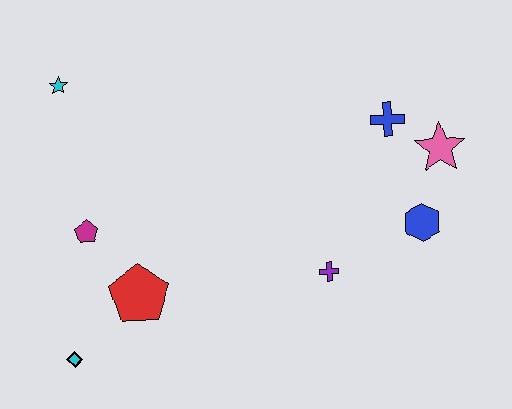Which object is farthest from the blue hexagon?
The cyan star is farthest from the blue hexagon.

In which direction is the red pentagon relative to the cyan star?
The red pentagon is below the cyan star.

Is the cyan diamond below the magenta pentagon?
Yes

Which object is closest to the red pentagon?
The magenta pentagon is closest to the red pentagon.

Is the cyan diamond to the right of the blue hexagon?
No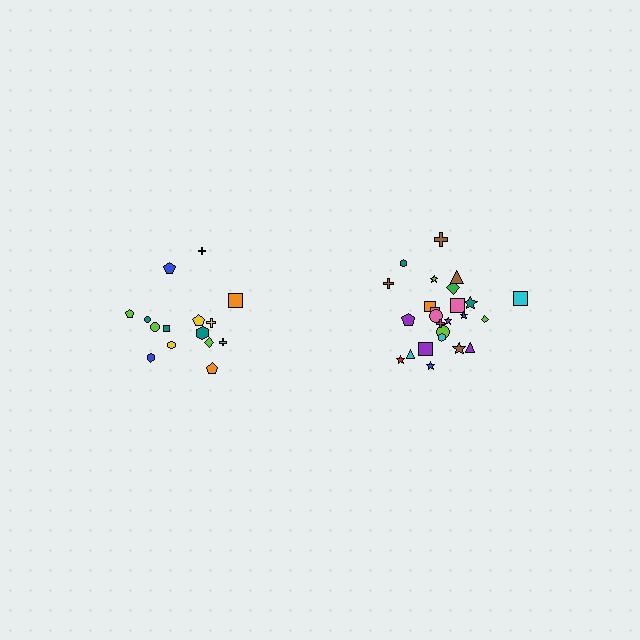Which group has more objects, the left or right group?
The right group.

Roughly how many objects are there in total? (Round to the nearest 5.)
Roughly 40 objects in total.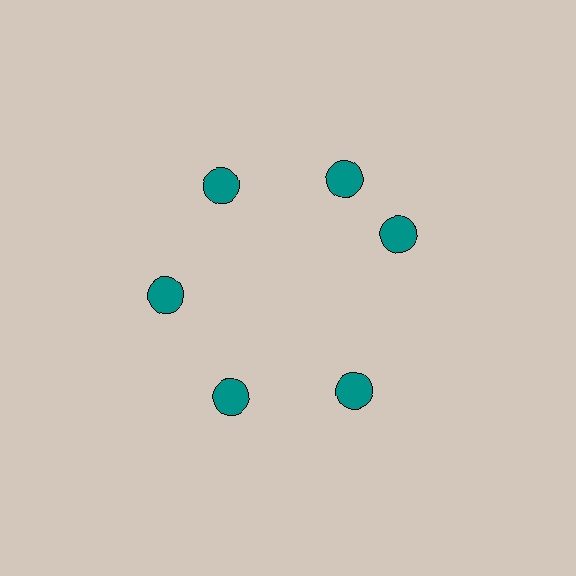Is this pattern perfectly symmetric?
No. The 6 teal circles are arranged in a ring, but one element near the 3 o'clock position is rotated out of alignment along the ring, breaking the 6-fold rotational symmetry.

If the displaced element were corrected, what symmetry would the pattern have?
It would have 6-fold rotational symmetry — the pattern would map onto itself every 60 degrees.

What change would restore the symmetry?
The symmetry would be restored by rotating it back into even spacing with its neighbors so that all 6 circles sit at equal angles and equal distance from the center.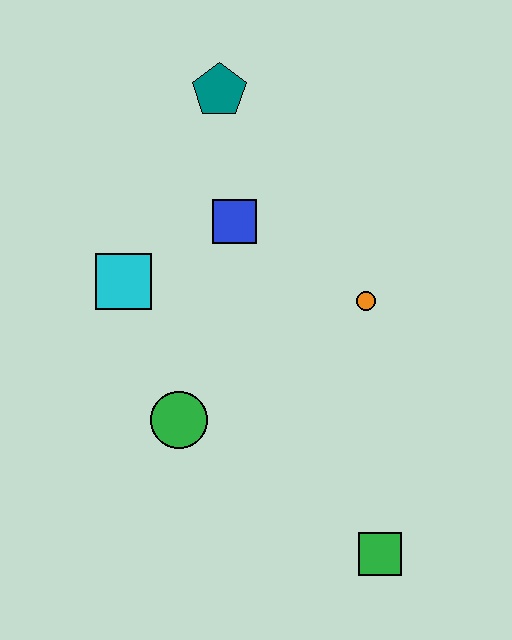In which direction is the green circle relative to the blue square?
The green circle is below the blue square.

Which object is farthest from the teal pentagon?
The green square is farthest from the teal pentagon.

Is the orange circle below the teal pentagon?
Yes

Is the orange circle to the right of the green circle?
Yes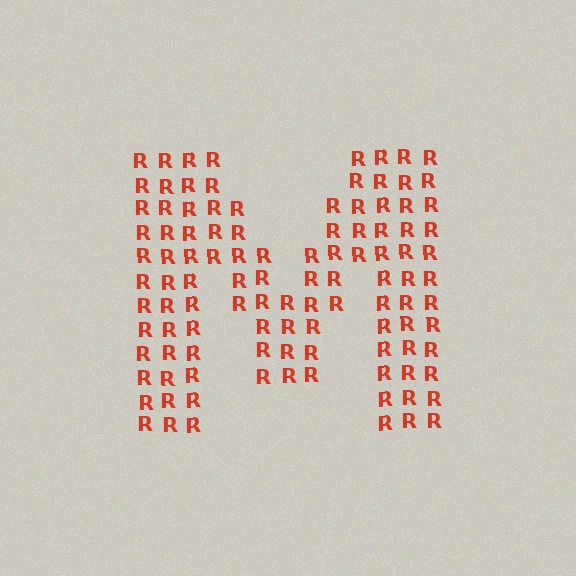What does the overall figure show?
The overall figure shows the letter M.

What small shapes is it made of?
It is made of small letter R's.